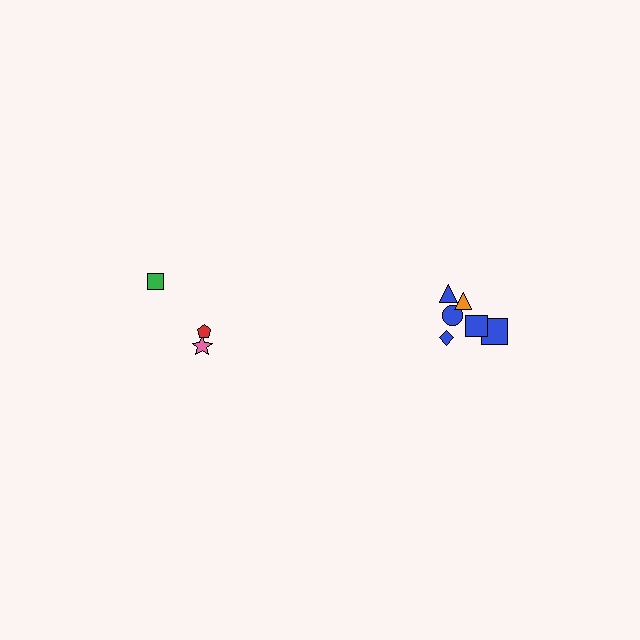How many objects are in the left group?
There are 3 objects.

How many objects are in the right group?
There are 6 objects.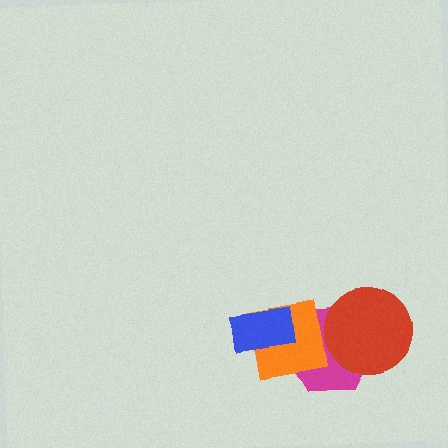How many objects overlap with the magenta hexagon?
3 objects overlap with the magenta hexagon.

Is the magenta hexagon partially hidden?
Yes, it is partially covered by another shape.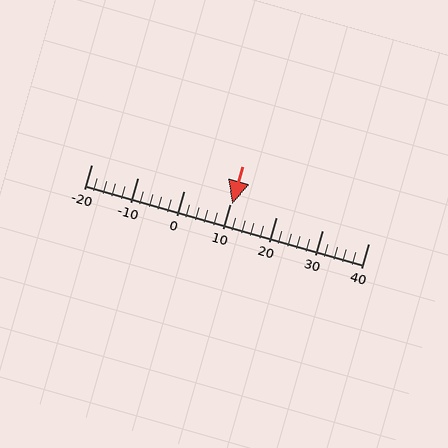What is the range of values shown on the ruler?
The ruler shows values from -20 to 40.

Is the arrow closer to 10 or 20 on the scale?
The arrow is closer to 10.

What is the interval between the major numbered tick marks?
The major tick marks are spaced 10 units apart.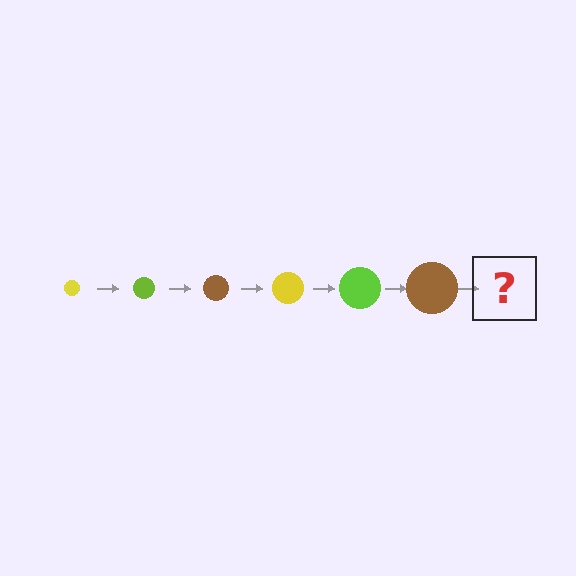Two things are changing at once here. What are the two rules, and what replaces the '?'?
The two rules are that the circle grows larger each step and the color cycles through yellow, lime, and brown. The '?' should be a yellow circle, larger than the previous one.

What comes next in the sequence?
The next element should be a yellow circle, larger than the previous one.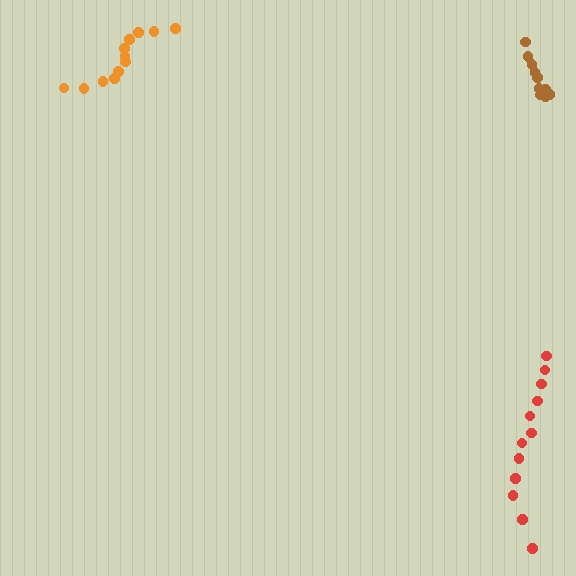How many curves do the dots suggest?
There are 3 distinct paths.